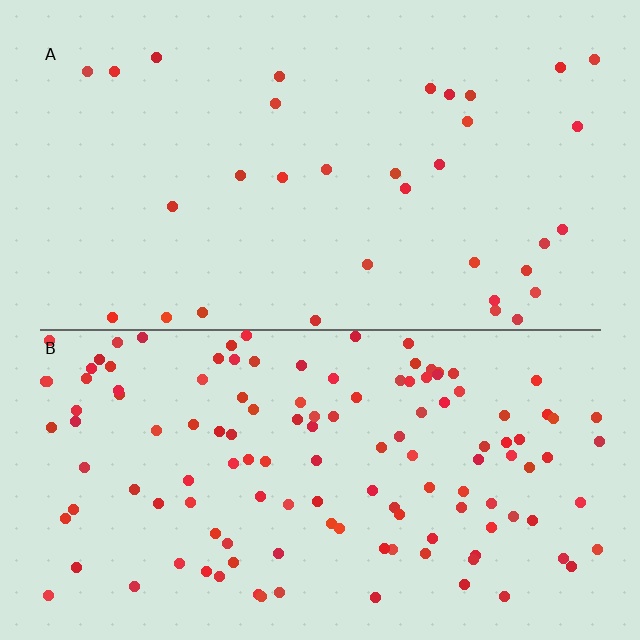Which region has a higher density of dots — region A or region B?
B (the bottom).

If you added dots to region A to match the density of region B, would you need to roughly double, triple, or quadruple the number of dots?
Approximately quadruple.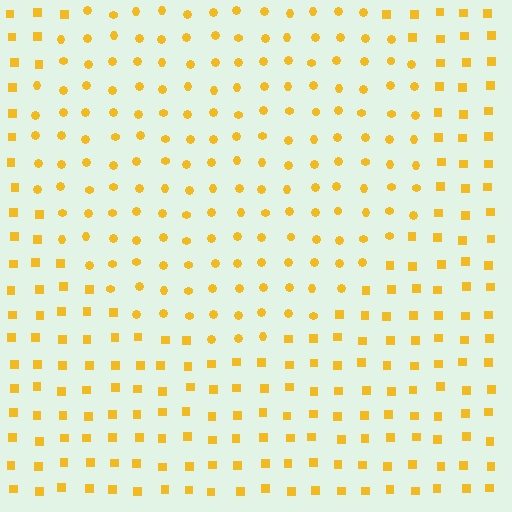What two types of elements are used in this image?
The image uses circles inside the circle region and squares outside it.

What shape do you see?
I see a circle.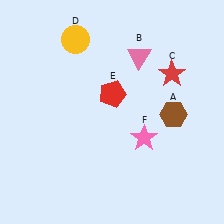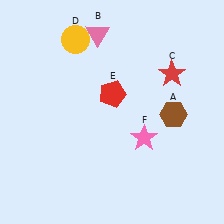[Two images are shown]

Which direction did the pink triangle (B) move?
The pink triangle (B) moved left.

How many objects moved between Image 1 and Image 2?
1 object moved between the two images.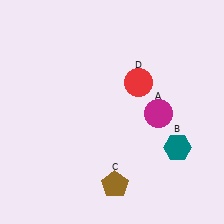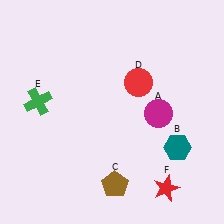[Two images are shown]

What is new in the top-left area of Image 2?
A green cross (E) was added in the top-left area of Image 2.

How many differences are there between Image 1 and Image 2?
There are 2 differences between the two images.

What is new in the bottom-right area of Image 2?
A red star (F) was added in the bottom-right area of Image 2.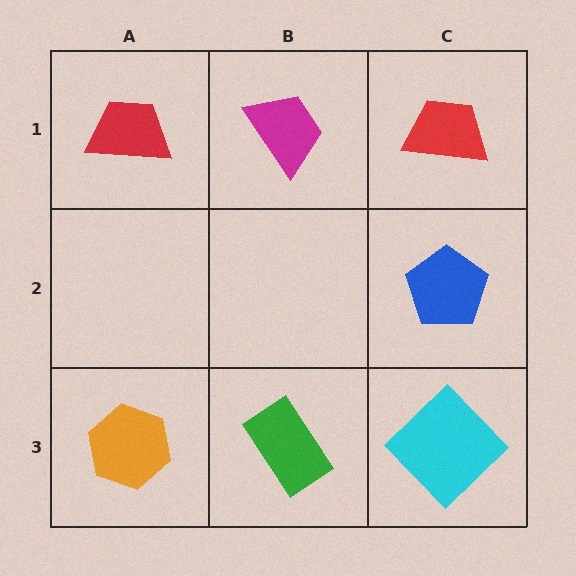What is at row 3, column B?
A green rectangle.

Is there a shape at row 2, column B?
No, that cell is empty.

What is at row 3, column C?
A cyan diamond.